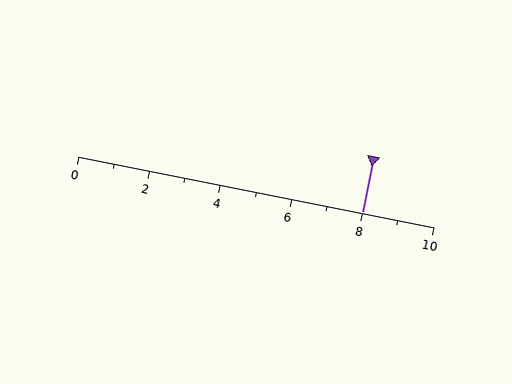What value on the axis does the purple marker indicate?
The marker indicates approximately 8.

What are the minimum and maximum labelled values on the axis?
The axis runs from 0 to 10.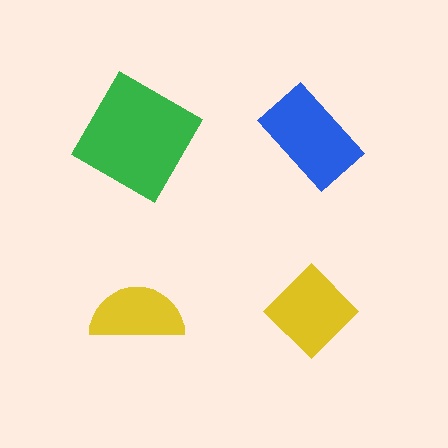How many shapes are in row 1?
2 shapes.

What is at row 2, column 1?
A yellow semicircle.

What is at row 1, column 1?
A green square.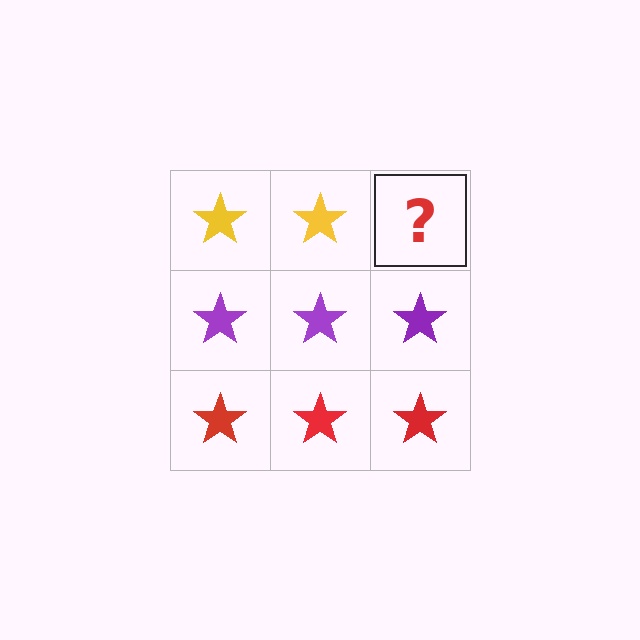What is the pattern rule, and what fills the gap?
The rule is that each row has a consistent color. The gap should be filled with a yellow star.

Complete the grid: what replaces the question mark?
The question mark should be replaced with a yellow star.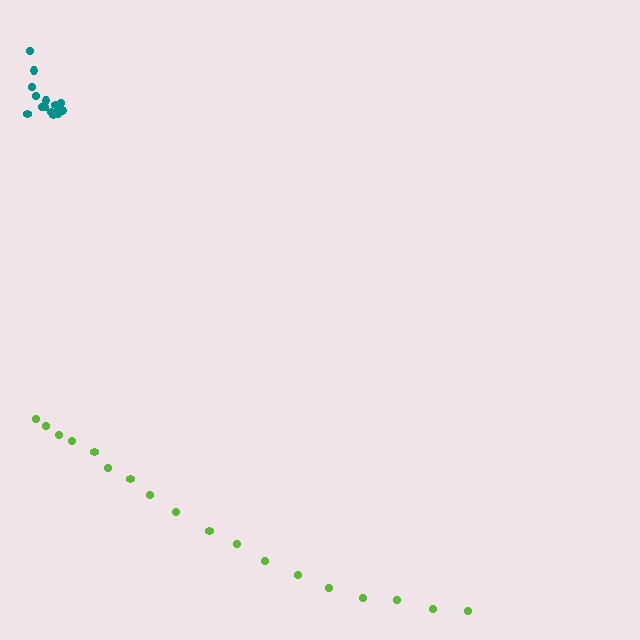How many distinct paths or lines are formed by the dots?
There are 2 distinct paths.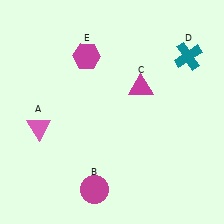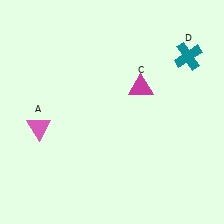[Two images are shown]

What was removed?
The magenta hexagon (E), the magenta circle (B) were removed in Image 2.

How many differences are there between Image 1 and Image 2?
There are 2 differences between the two images.